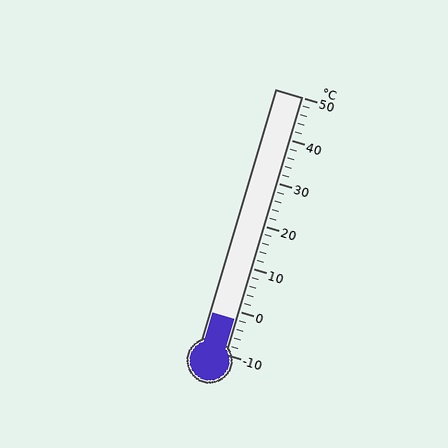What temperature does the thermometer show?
The thermometer shows approximately -2°C.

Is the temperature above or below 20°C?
The temperature is below 20°C.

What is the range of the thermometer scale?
The thermometer scale ranges from -10°C to 50°C.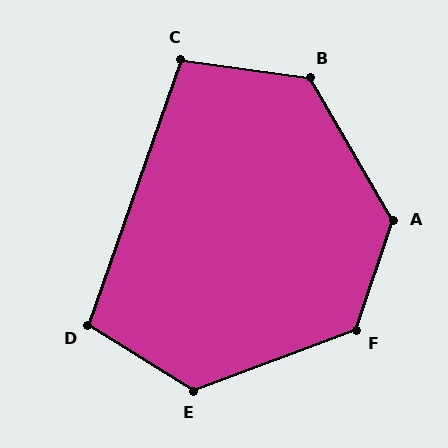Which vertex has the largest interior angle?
A, at approximately 131 degrees.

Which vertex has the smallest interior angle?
C, at approximately 101 degrees.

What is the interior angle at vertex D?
Approximately 103 degrees (obtuse).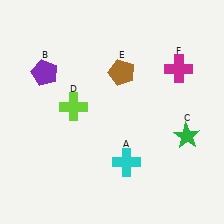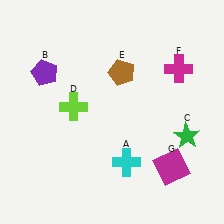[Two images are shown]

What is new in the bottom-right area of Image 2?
A magenta square (G) was added in the bottom-right area of Image 2.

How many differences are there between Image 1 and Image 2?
There is 1 difference between the two images.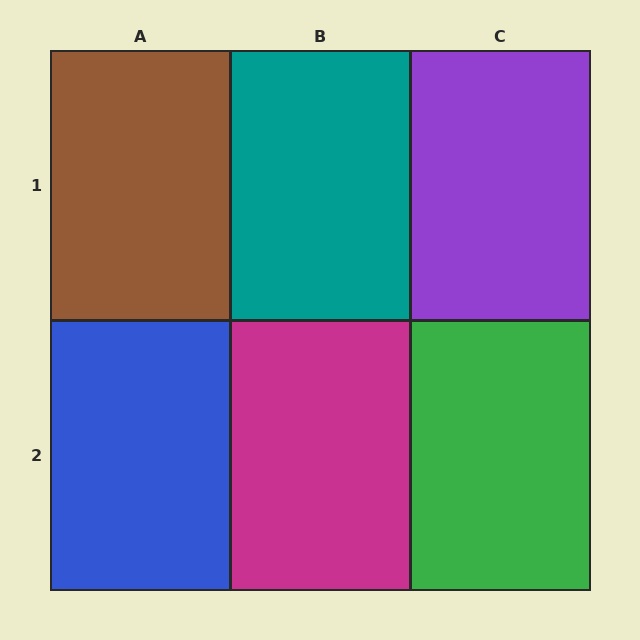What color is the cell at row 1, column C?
Purple.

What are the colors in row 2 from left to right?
Blue, magenta, green.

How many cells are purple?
1 cell is purple.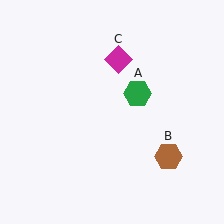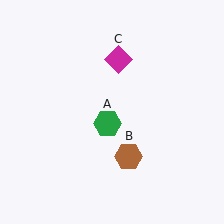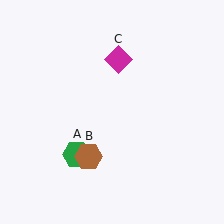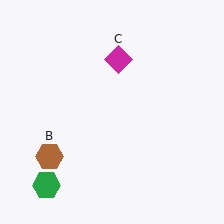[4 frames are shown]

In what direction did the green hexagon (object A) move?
The green hexagon (object A) moved down and to the left.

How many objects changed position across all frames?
2 objects changed position: green hexagon (object A), brown hexagon (object B).